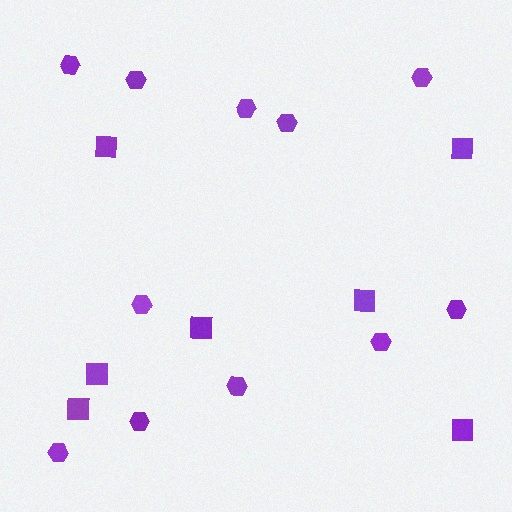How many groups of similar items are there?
There are 2 groups: one group of hexagons (11) and one group of squares (7).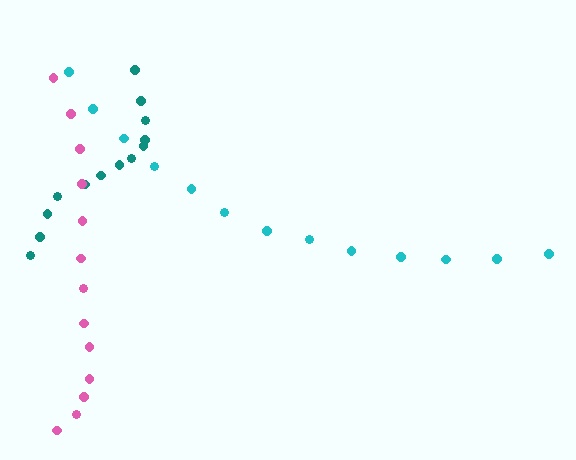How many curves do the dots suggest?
There are 3 distinct paths.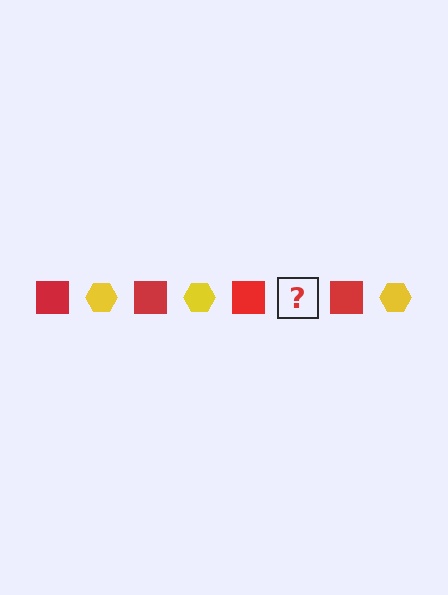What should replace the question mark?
The question mark should be replaced with a yellow hexagon.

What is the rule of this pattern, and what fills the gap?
The rule is that the pattern alternates between red square and yellow hexagon. The gap should be filled with a yellow hexagon.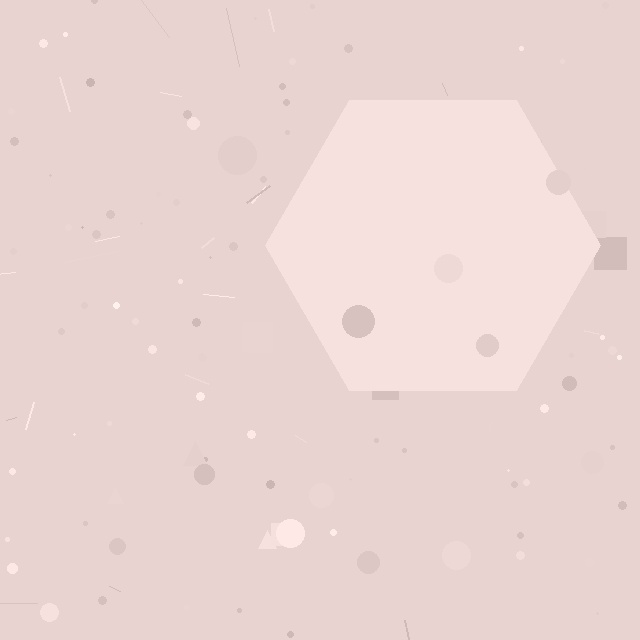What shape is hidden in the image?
A hexagon is hidden in the image.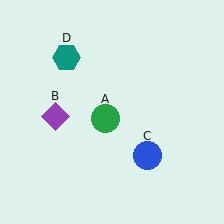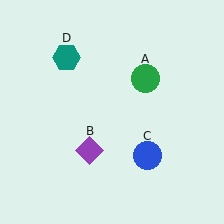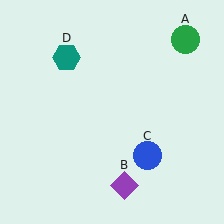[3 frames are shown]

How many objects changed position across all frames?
2 objects changed position: green circle (object A), purple diamond (object B).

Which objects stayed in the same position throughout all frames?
Blue circle (object C) and teal hexagon (object D) remained stationary.